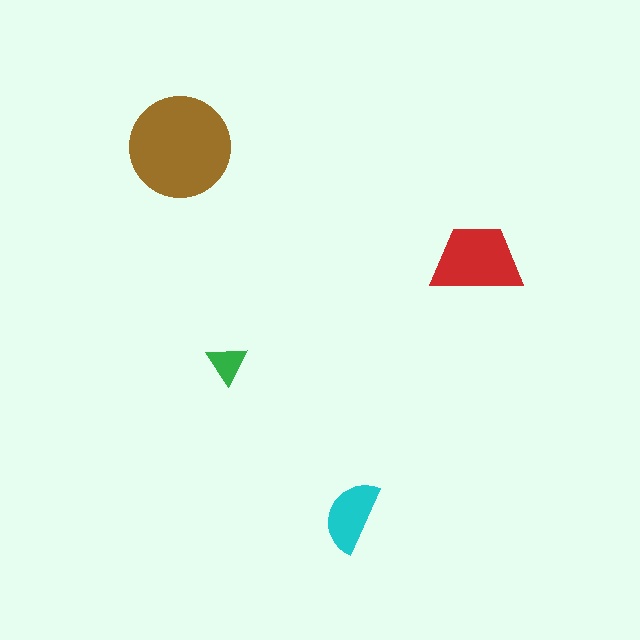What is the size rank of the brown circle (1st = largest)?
1st.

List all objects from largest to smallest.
The brown circle, the red trapezoid, the cyan semicircle, the green triangle.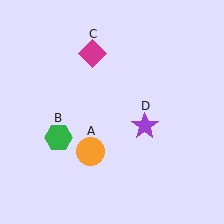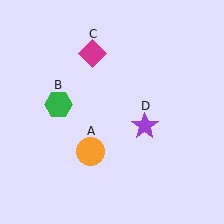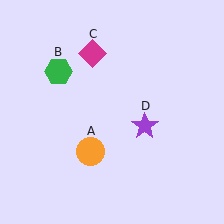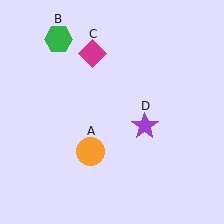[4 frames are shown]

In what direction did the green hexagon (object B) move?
The green hexagon (object B) moved up.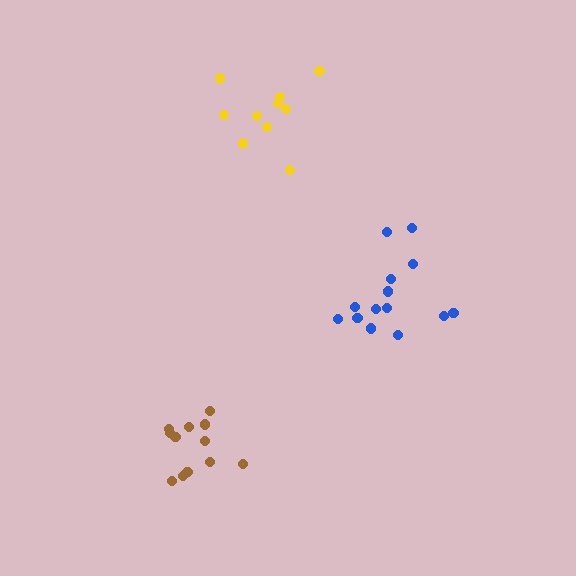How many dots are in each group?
Group 1: 14 dots, Group 2: 10 dots, Group 3: 12 dots (36 total).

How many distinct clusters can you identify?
There are 3 distinct clusters.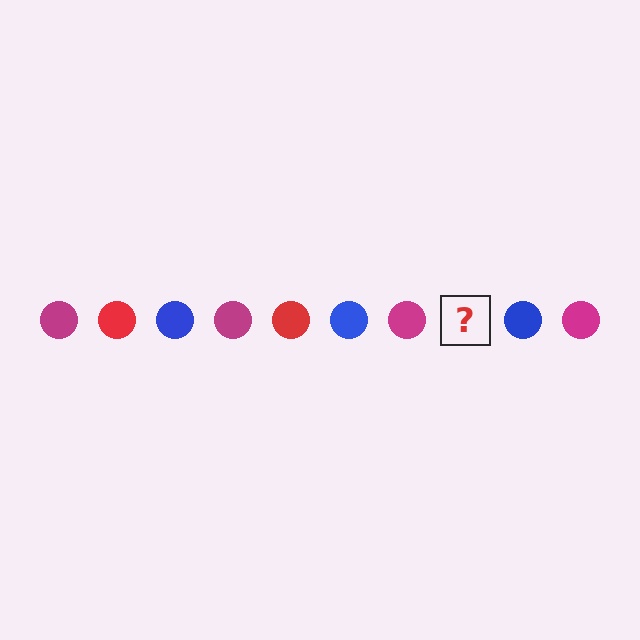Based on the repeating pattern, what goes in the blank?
The blank should be a red circle.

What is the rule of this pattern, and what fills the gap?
The rule is that the pattern cycles through magenta, red, blue circles. The gap should be filled with a red circle.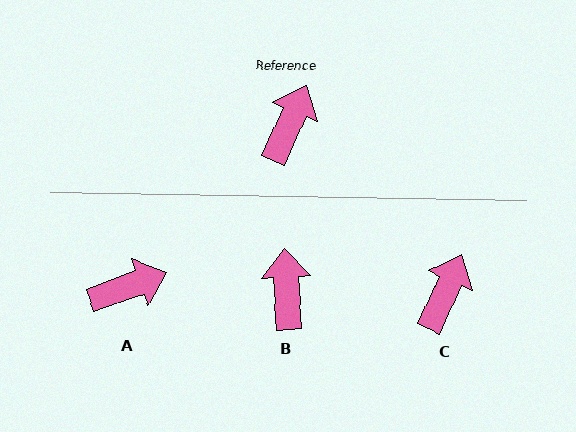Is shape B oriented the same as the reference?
No, it is off by about 27 degrees.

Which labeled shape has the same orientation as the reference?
C.